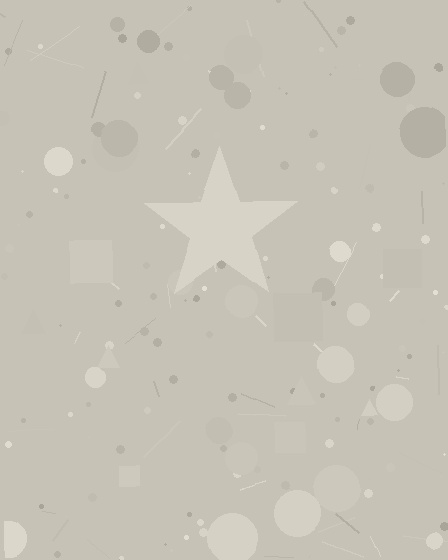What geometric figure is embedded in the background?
A star is embedded in the background.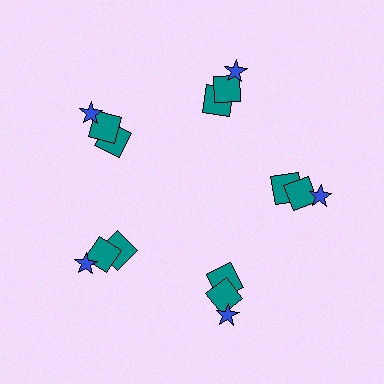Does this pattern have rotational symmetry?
Yes, this pattern has 5-fold rotational symmetry. It looks the same after rotating 72 degrees around the center.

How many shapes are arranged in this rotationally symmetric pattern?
There are 15 shapes, arranged in 5 groups of 3.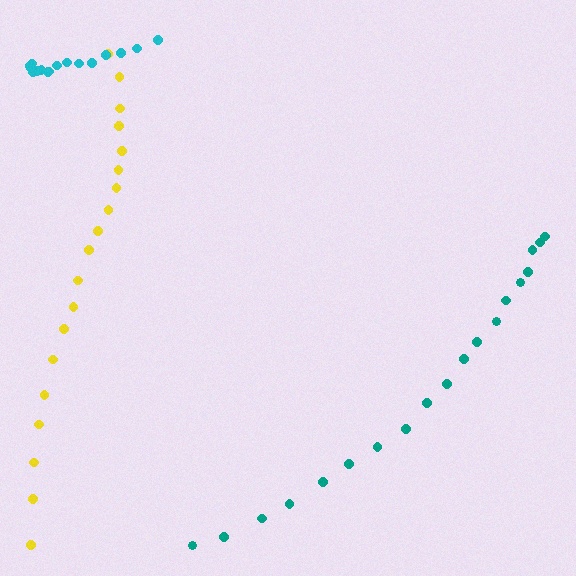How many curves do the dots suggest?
There are 3 distinct paths.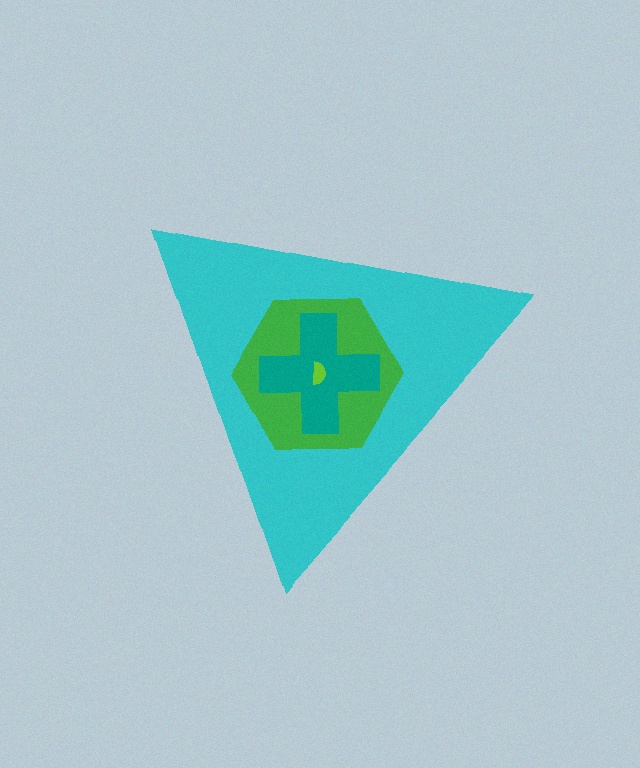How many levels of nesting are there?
4.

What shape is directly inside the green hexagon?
The teal cross.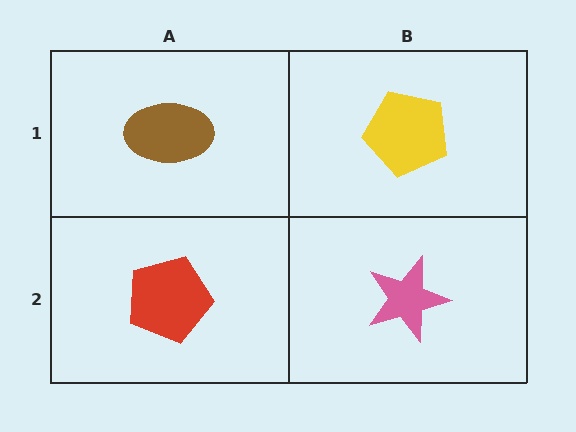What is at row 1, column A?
A brown ellipse.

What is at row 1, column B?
A yellow pentagon.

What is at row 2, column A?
A red pentagon.